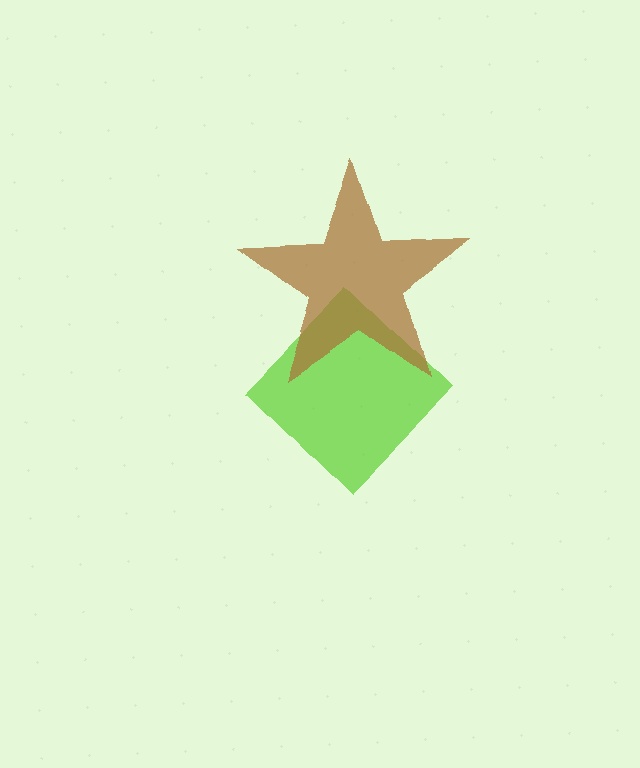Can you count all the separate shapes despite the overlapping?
Yes, there are 2 separate shapes.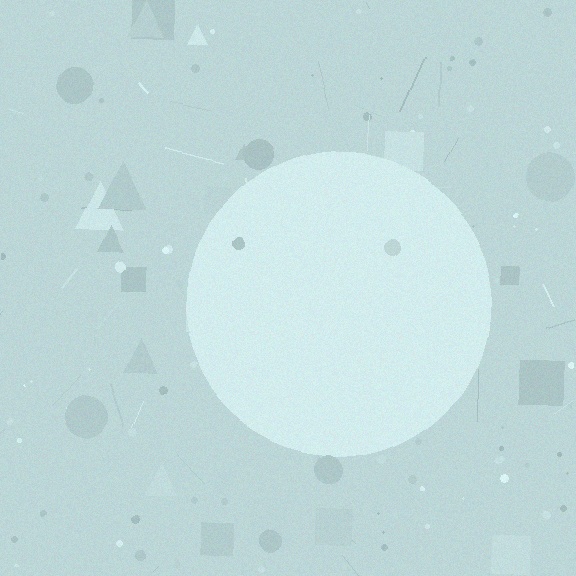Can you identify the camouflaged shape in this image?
The camouflaged shape is a circle.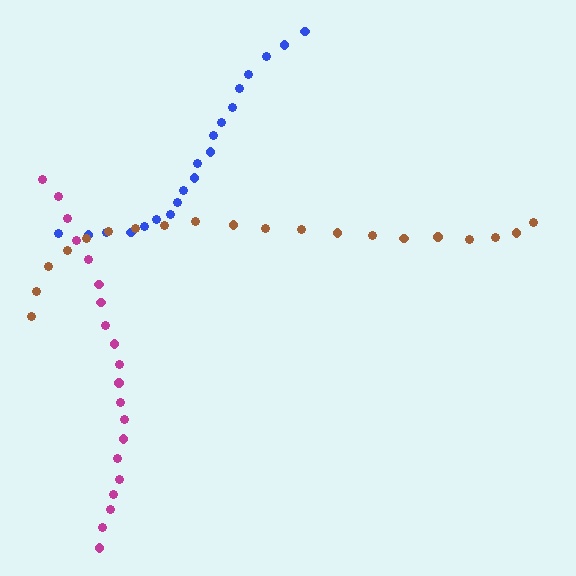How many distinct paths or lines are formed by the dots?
There are 3 distinct paths.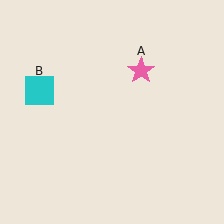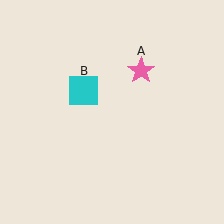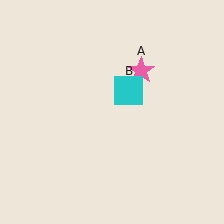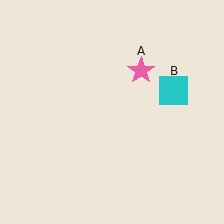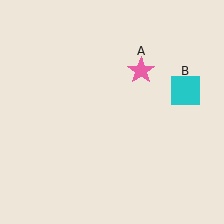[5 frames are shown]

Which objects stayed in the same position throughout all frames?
Pink star (object A) remained stationary.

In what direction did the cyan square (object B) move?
The cyan square (object B) moved right.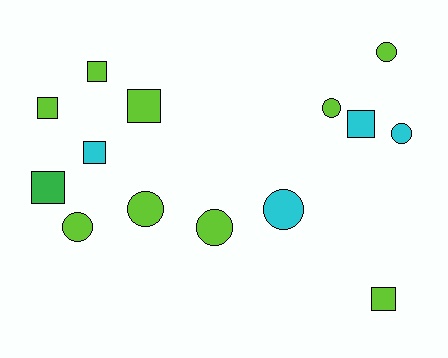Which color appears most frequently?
Lime, with 9 objects.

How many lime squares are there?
There are 4 lime squares.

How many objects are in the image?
There are 14 objects.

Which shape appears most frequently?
Circle, with 7 objects.